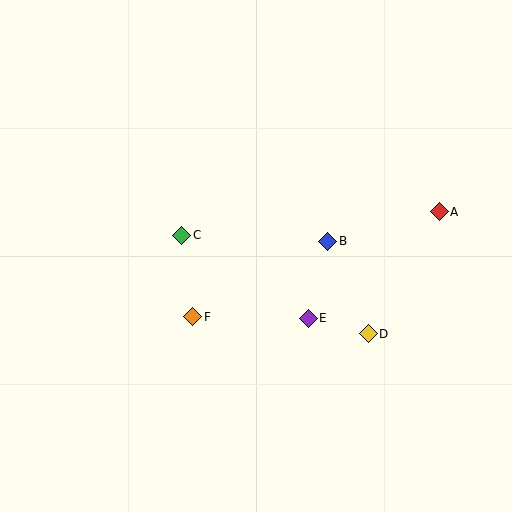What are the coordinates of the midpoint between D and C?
The midpoint between D and C is at (275, 284).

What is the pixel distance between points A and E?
The distance between A and E is 169 pixels.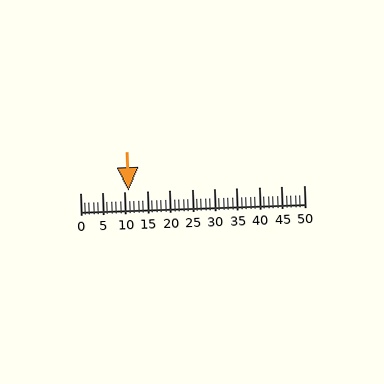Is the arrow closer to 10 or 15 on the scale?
The arrow is closer to 10.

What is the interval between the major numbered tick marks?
The major tick marks are spaced 5 units apart.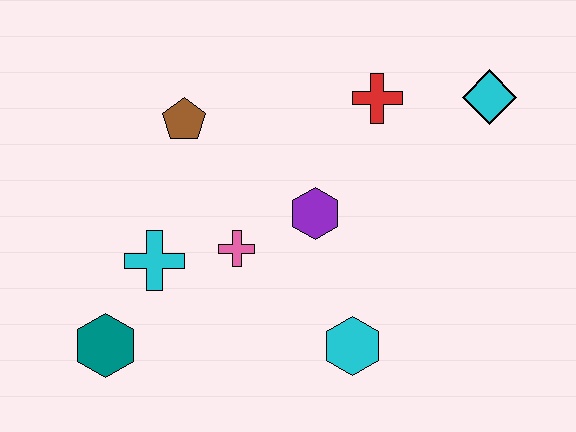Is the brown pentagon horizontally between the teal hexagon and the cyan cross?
No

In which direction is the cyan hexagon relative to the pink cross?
The cyan hexagon is to the right of the pink cross.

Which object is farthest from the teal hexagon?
The cyan diamond is farthest from the teal hexagon.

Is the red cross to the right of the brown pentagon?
Yes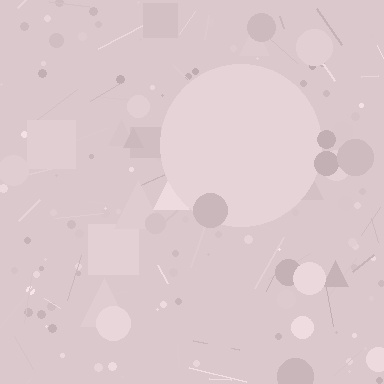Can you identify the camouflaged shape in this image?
The camouflaged shape is a circle.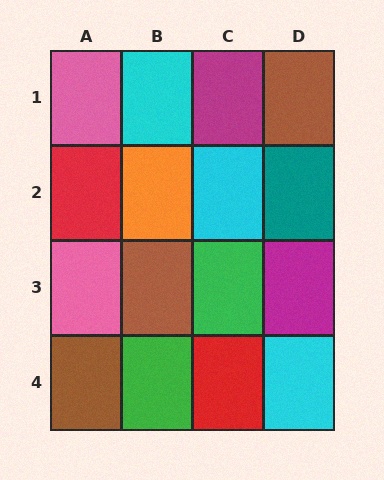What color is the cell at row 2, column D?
Teal.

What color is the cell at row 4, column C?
Red.